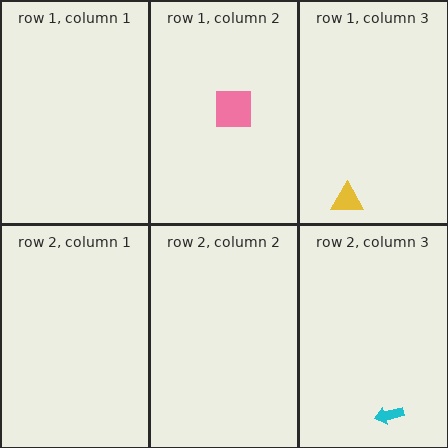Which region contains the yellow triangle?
The row 1, column 3 region.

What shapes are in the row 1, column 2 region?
The pink square.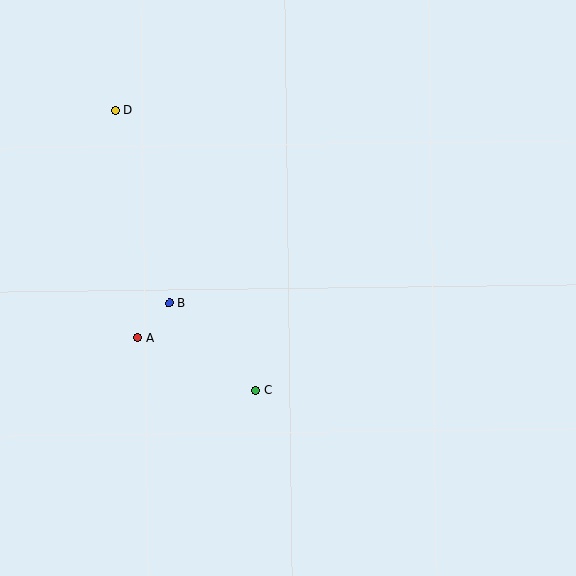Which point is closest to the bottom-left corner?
Point A is closest to the bottom-left corner.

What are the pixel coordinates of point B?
Point B is at (170, 303).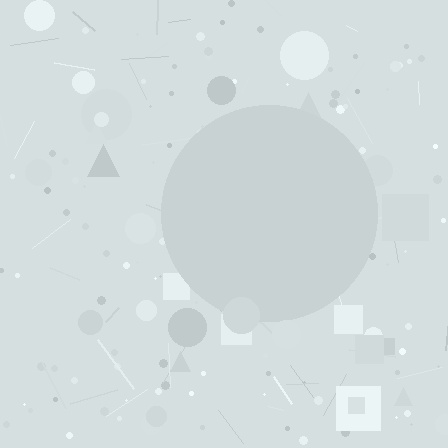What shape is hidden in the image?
A circle is hidden in the image.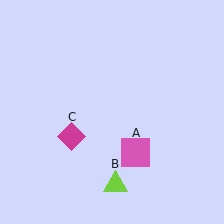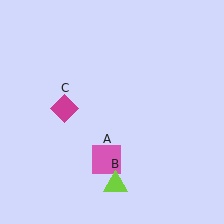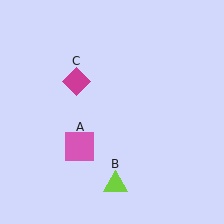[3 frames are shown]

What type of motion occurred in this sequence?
The pink square (object A), magenta diamond (object C) rotated clockwise around the center of the scene.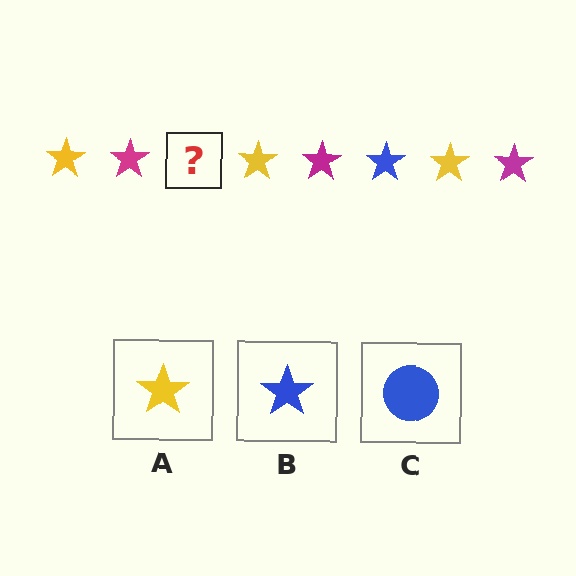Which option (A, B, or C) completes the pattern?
B.